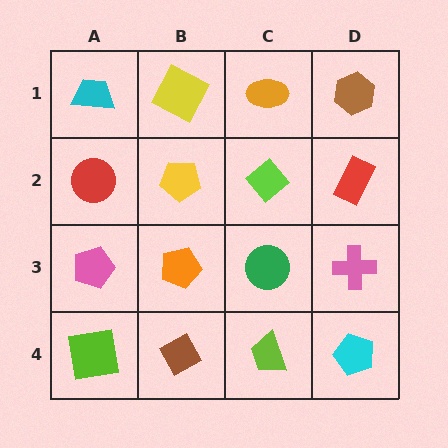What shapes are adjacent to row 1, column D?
A red rectangle (row 2, column D), an orange ellipse (row 1, column C).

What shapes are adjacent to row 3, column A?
A red circle (row 2, column A), a lime square (row 4, column A), an orange pentagon (row 3, column B).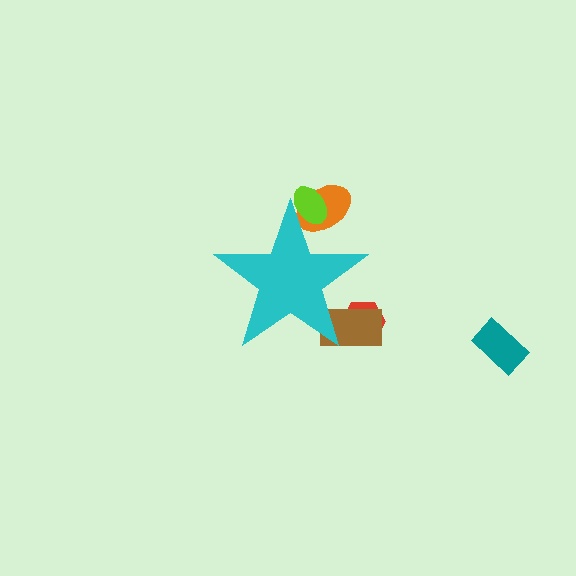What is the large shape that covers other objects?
A cyan star.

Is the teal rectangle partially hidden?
No, the teal rectangle is fully visible.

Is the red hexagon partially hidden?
Yes, the red hexagon is partially hidden behind the cyan star.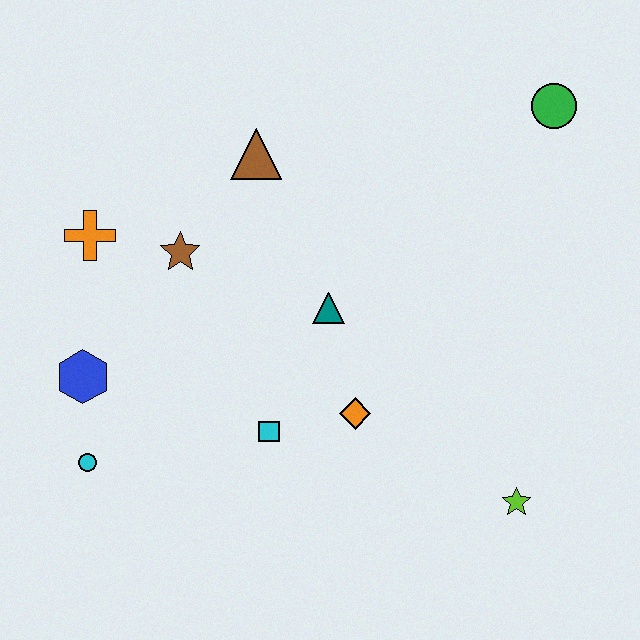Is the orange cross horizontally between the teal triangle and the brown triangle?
No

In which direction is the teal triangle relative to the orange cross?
The teal triangle is to the right of the orange cross.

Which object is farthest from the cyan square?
The green circle is farthest from the cyan square.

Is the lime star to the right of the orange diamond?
Yes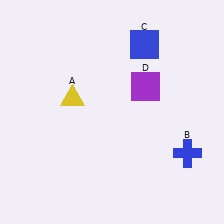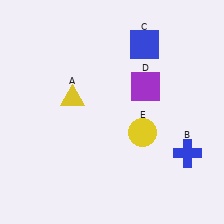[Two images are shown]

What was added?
A yellow circle (E) was added in Image 2.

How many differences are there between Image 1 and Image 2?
There is 1 difference between the two images.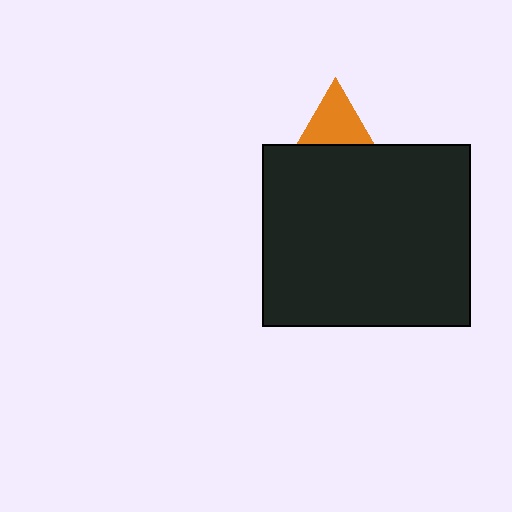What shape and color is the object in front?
The object in front is a black rectangle.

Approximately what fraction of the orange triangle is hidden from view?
Roughly 46% of the orange triangle is hidden behind the black rectangle.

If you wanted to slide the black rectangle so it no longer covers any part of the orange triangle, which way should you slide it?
Slide it down — that is the most direct way to separate the two shapes.